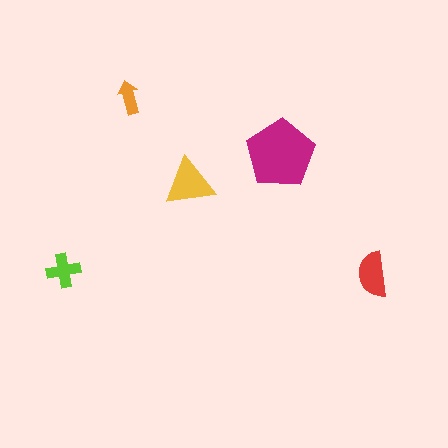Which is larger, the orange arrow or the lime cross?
The lime cross.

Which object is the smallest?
The orange arrow.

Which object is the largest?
The magenta pentagon.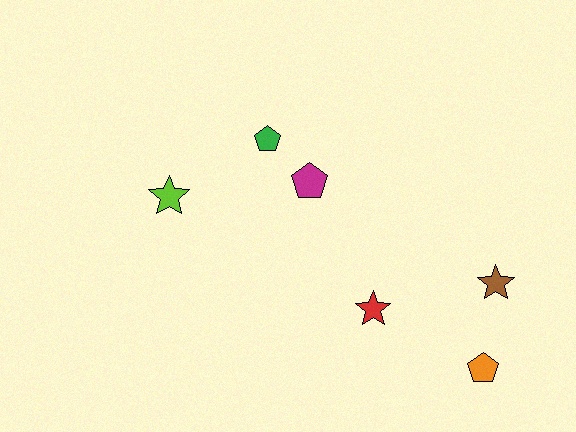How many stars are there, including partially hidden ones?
There are 3 stars.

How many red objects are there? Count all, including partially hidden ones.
There is 1 red object.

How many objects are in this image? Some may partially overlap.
There are 6 objects.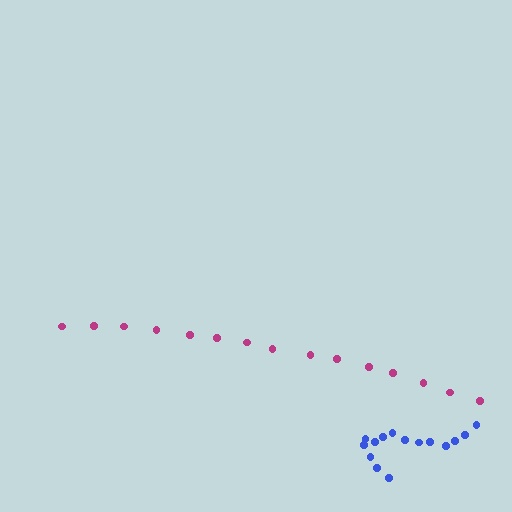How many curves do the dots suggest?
There are 2 distinct paths.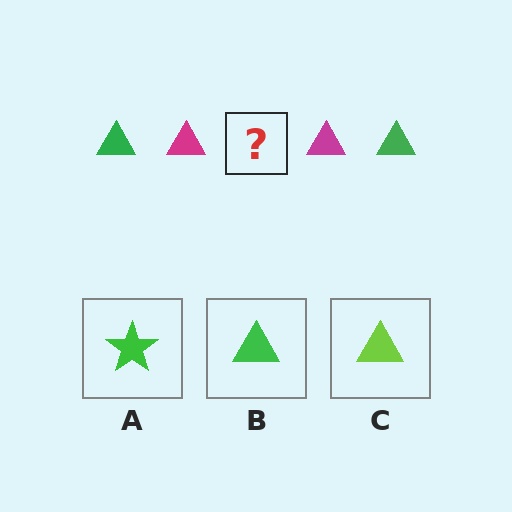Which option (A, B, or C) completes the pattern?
B.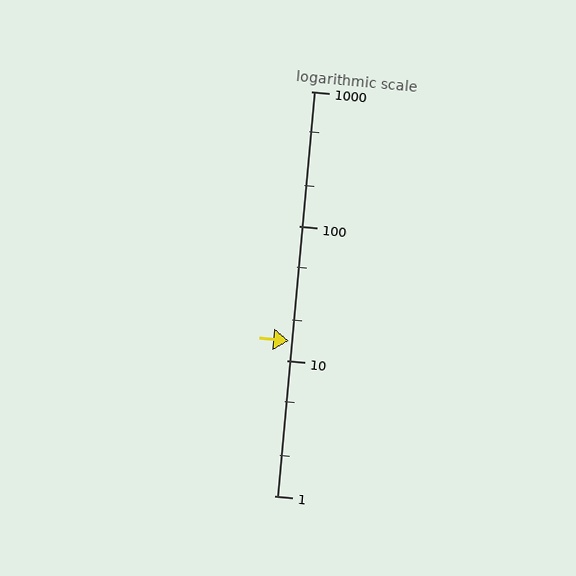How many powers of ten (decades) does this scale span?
The scale spans 3 decades, from 1 to 1000.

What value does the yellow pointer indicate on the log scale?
The pointer indicates approximately 14.